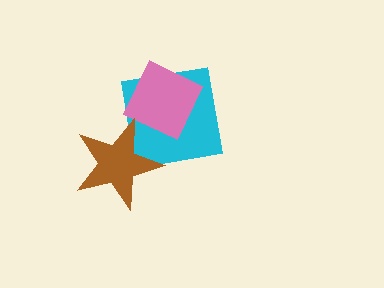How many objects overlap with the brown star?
2 objects overlap with the brown star.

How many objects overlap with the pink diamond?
2 objects overlap with the pink diamond.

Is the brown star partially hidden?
No, no other shape covers it.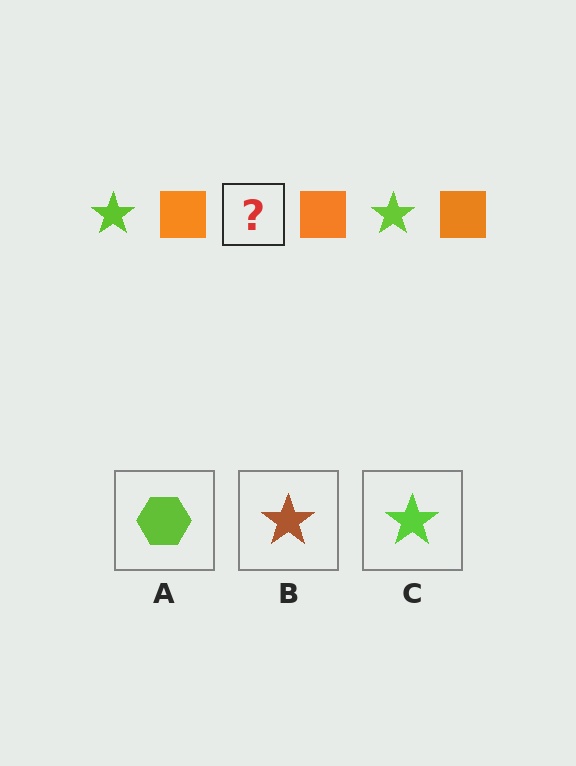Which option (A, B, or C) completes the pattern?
C.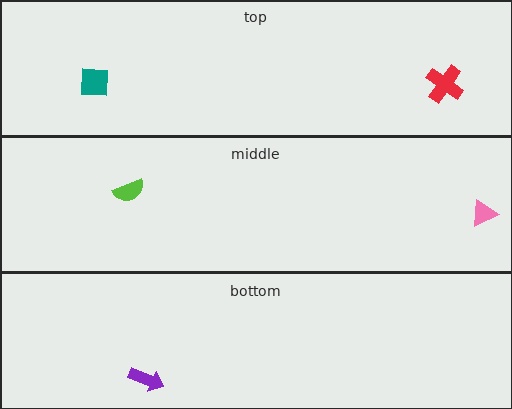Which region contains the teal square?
The top region.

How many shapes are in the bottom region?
1.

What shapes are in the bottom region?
The purple arrow.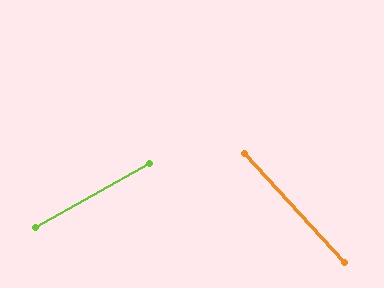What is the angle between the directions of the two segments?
Approximately 77 degrees.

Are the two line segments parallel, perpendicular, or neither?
Neither parallel nor perpendicular — they differ by about 77°.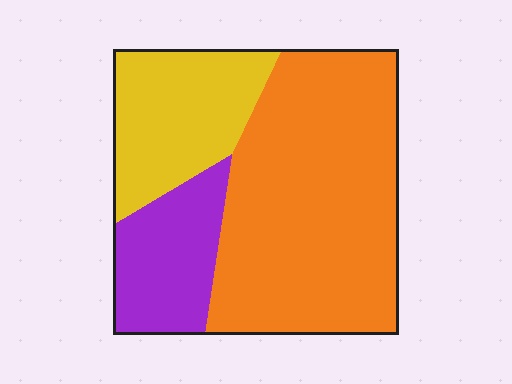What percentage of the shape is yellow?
Yellow takes up about one quarter (1/4) of the shape.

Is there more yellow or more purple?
Yellow.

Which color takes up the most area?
Orange, at roughly 60%.